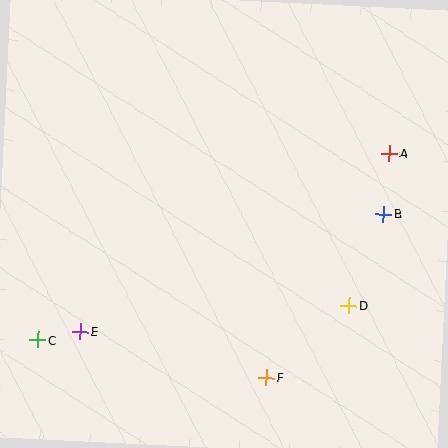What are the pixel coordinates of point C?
Point C is at (38, 340).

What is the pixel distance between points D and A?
The distance between D and A is 158 pixels.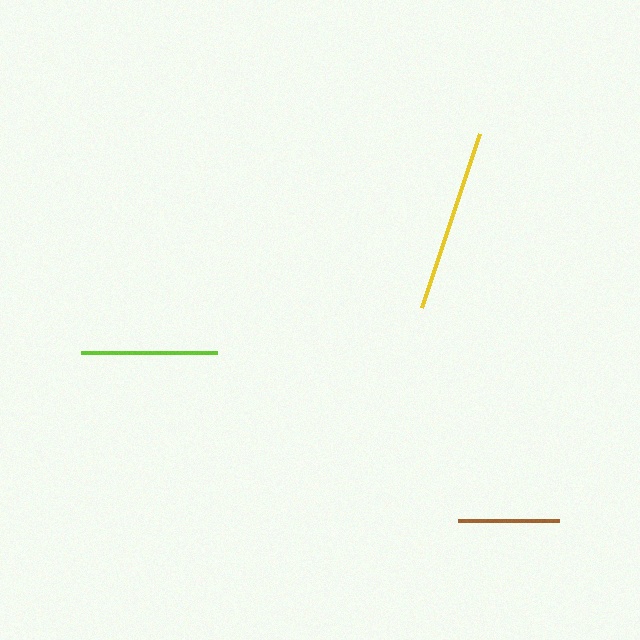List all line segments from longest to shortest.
From longest to shortest: yellow, lime, brown.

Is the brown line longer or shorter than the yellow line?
The yellow line is longer than the brown line.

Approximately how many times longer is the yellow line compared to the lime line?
The yellow line is approximately 1.3 times the length of the lime line.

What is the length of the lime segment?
The lime segment is approximately 136 pixels long.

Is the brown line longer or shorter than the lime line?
The lime line is longer than the brown line.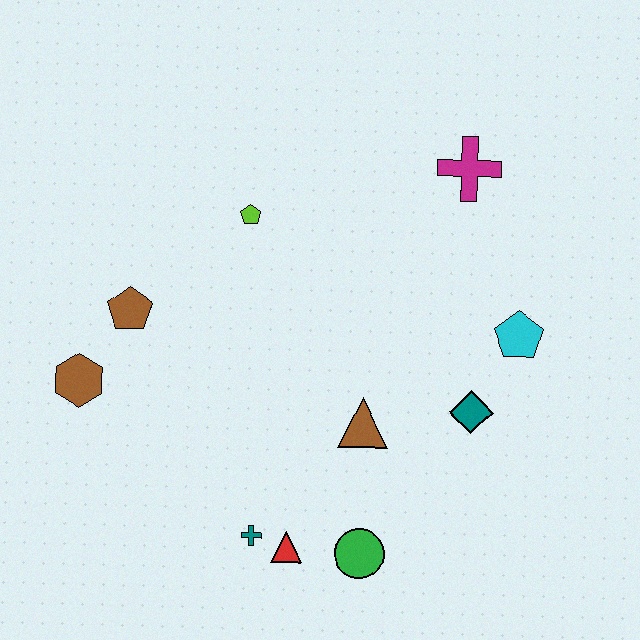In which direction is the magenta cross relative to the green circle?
The magenta cross is above the green circle.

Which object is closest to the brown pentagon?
The brown hexagon is closest to the brown pentagon.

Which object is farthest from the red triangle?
The magenta cross is farthest from the red triangle.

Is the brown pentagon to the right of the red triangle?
No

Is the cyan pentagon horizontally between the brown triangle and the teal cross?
No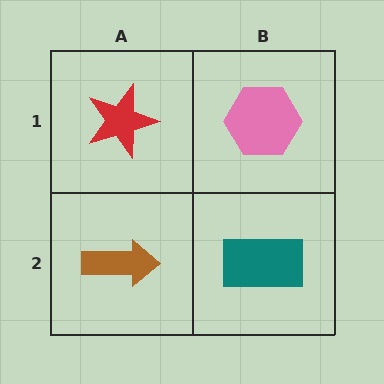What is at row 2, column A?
A brown arrow.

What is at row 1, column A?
A red star.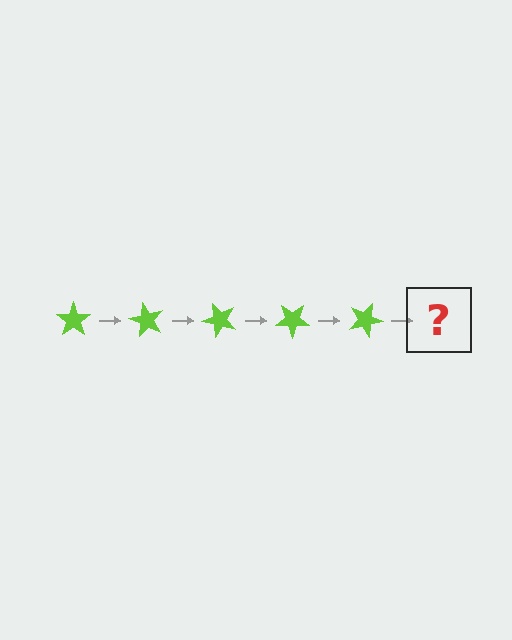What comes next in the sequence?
The next element should be a lime star rotated 300 degrees.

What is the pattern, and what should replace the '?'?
The pattern is that the star rotates 60 degrees each step. The '?' should be a lime star rotated 300 degrees.